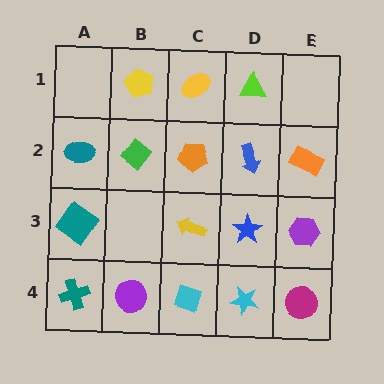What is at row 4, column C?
A cyan diamond.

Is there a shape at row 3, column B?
No, that cell is empty.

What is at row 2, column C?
An orange pentagon.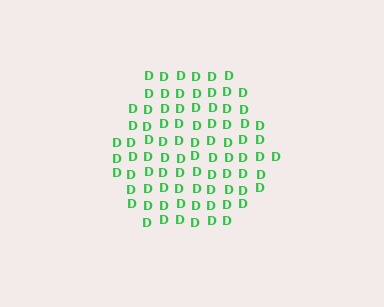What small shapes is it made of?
It is made of small letter D's.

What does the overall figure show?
The overall figure shows a hexagon.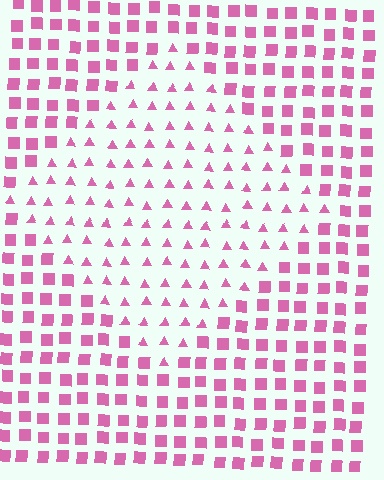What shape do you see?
I see a diamond.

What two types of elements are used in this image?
The image uses triangles inside the diamond region and squares outside it.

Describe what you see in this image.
The image is filled with small pink elements arranged in a uniform grid. A diamond-shaped region contains triangles, while the surrounding area contains squares. The boundary is defined purely by the change in element shape.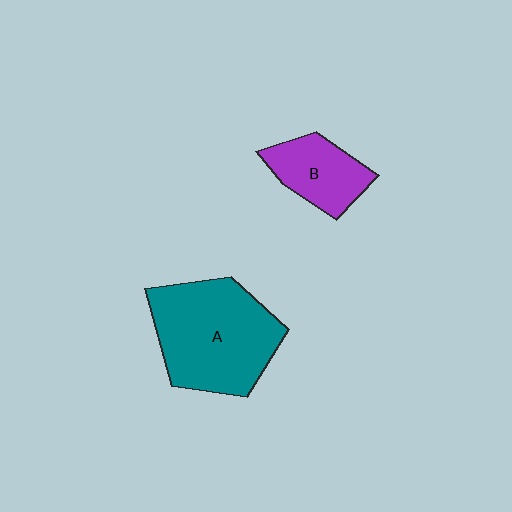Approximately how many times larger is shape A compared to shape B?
Approximately 2.1 times.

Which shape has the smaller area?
Shape B (purple).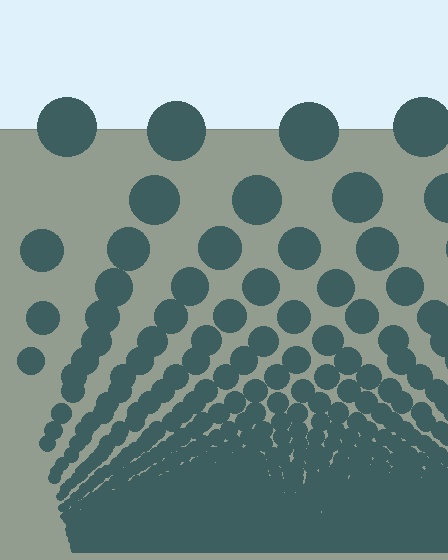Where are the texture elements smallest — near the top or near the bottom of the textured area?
Near the bottom.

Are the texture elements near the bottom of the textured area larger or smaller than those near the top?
Smaller. The gradient is inverted — elements near the bottom are smaller and denser.